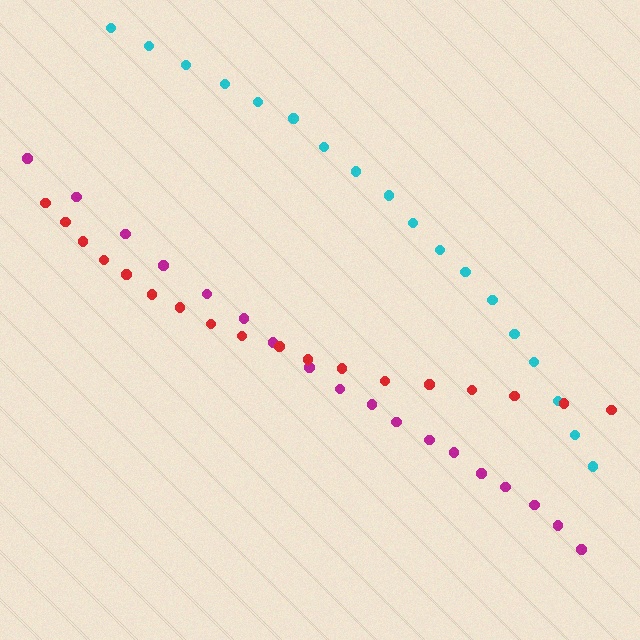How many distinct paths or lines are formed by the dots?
There are 3 distinct paths.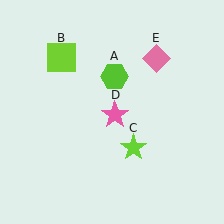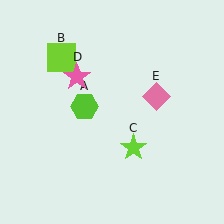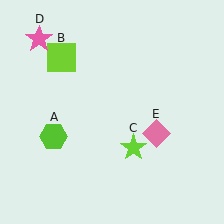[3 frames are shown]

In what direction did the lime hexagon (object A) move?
The lime hexagon (object A) moved down and to the left.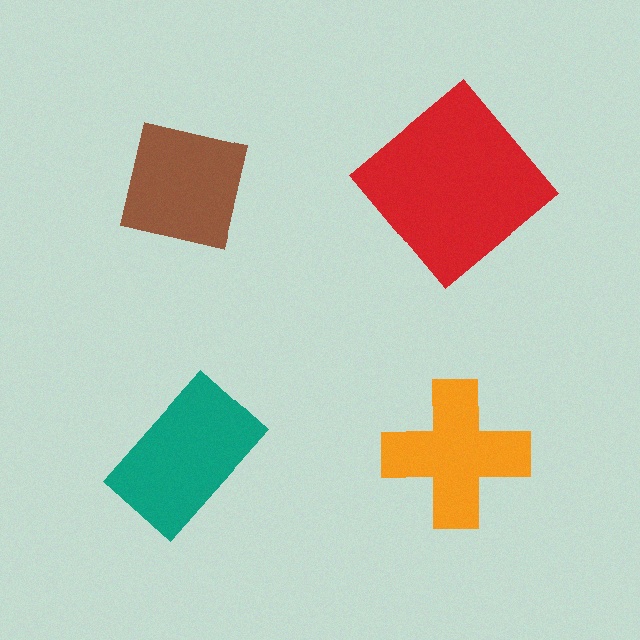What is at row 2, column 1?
A teal rectangle.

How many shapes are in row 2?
2 shapes.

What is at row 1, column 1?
A brown square.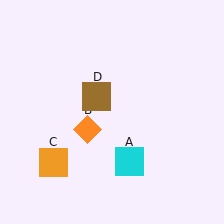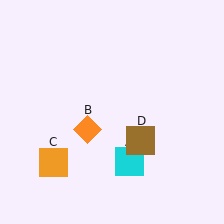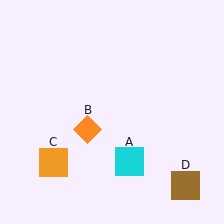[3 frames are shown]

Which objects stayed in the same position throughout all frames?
Cyan square (object A) and orange diamond (object B) and orange square (object C) remained stationary.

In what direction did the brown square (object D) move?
The brown square (object D) moved down and to the right.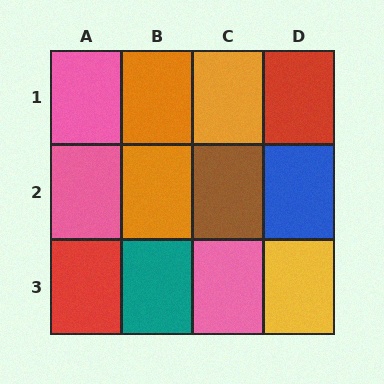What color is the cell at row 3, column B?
Teal.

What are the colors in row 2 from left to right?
Pink, orange, brown, blue.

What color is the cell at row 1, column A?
Pink.